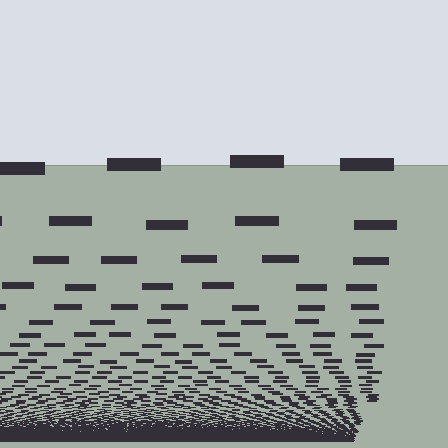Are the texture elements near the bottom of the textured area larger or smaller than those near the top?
Smaller. The gradient is inverted — elements near the bottom are smaller and denser.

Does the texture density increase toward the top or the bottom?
Density increases toward the bottom.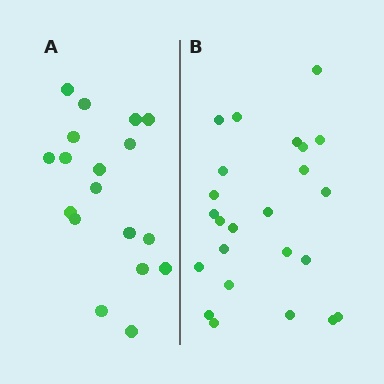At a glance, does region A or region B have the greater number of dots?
Region B (the right region) has more dots.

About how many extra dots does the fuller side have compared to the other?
Region B has about 6 more dots than region A.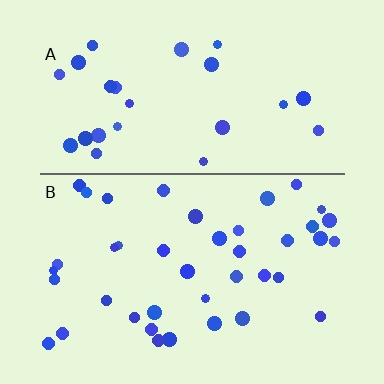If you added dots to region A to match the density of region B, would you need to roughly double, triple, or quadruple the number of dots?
Approximately double.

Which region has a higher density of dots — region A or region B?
B (the bottom).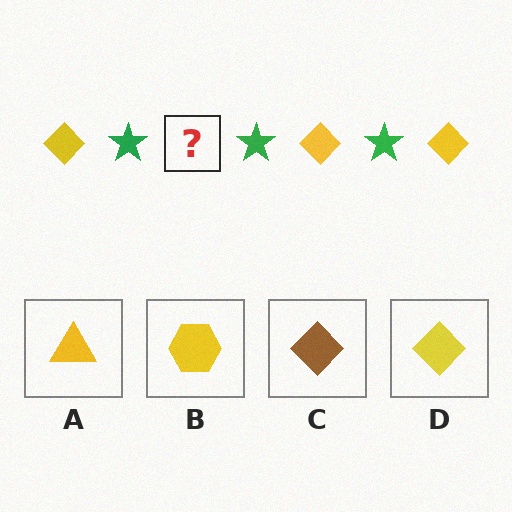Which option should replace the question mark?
Option D.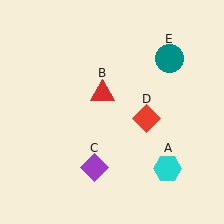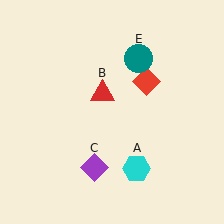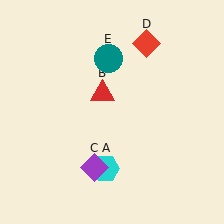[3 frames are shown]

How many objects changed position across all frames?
3 objects changed position: cyan hexagon (object A), red diamond (object D), teal circle (object E).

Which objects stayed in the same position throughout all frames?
Red triangle (object B) and purple diamond (object C) remained stationary.